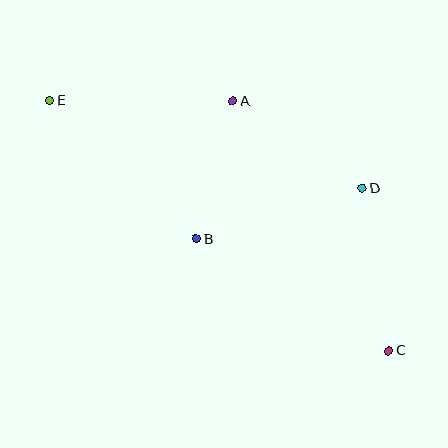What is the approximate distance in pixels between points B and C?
The distance between B and C is approximately 222 pixels.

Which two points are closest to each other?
Points A and B are closest to each other.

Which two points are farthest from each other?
Points C and E are farthest from each other.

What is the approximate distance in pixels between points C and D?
The distance between C and D is approximately 165 pixels.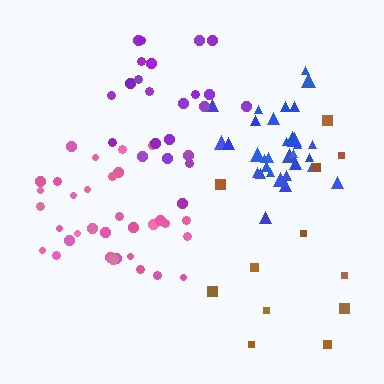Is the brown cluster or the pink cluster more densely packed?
Pink.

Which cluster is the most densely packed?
Blue.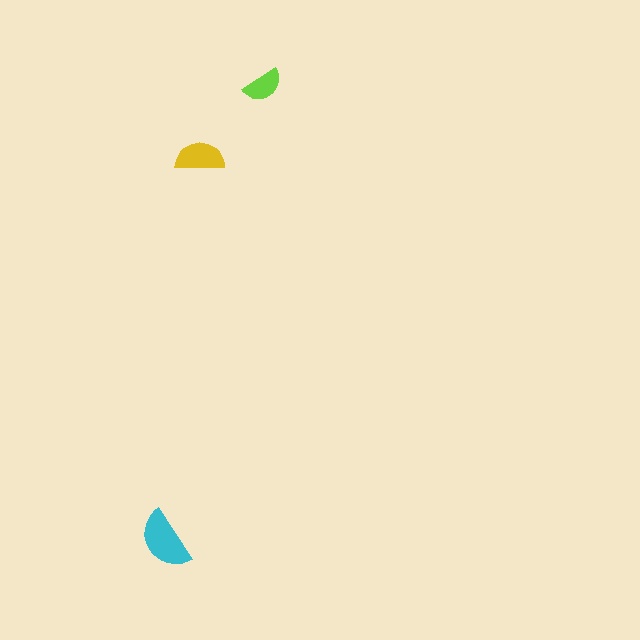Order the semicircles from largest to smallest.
the cyan one, the yellow one, the lime one.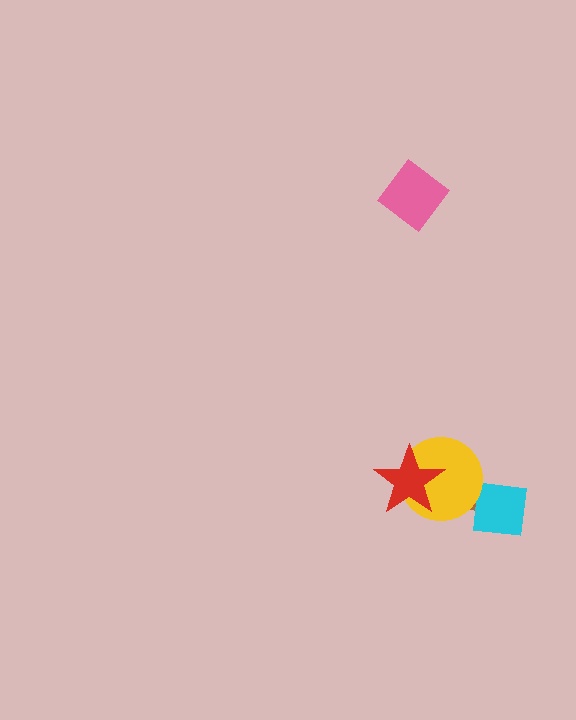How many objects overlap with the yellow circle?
3 objects overlap with the yellow circle.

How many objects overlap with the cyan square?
2 objects overlap with the cyan square.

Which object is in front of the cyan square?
The yellow circle is in front of the cyan square.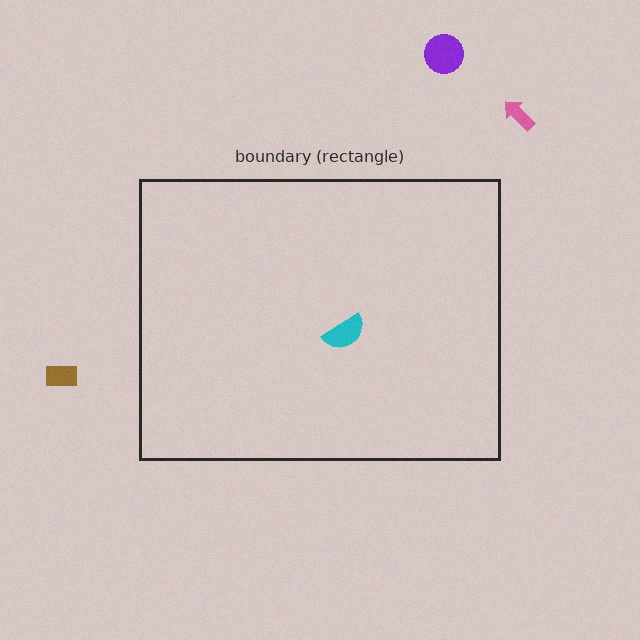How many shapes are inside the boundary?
1 inside, 3 outside.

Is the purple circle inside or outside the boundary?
Outside.